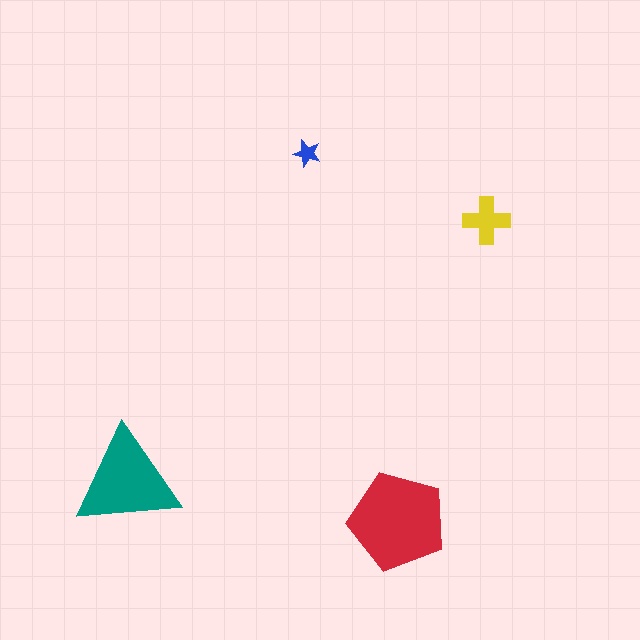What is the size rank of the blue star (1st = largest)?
4th.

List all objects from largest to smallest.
The red pentagon, the teal triangle, the yellow cross, the blue star.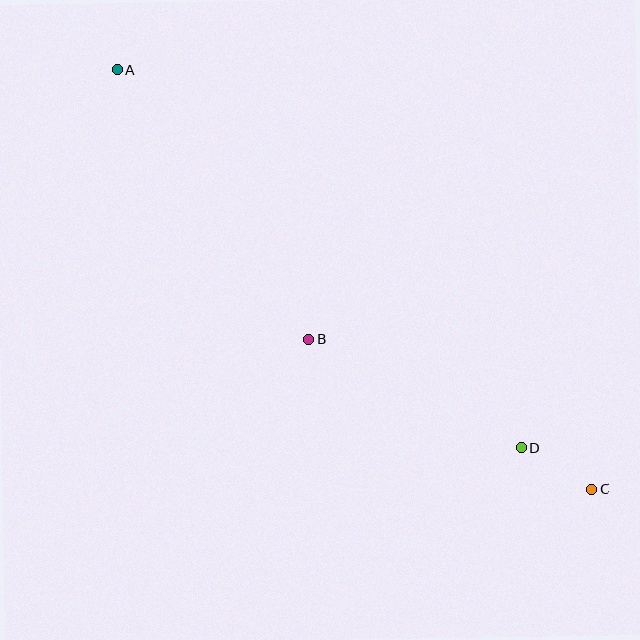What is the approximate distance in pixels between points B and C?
The distance between B and C is approximately 320 pixels.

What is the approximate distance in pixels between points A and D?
The distance between A and D is approximately 553 pixels.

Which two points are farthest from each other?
Points A and C are farthest from each other.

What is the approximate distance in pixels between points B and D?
The distance between B and D is approximately 238 pixels.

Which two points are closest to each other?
Points C and D are closest to each other.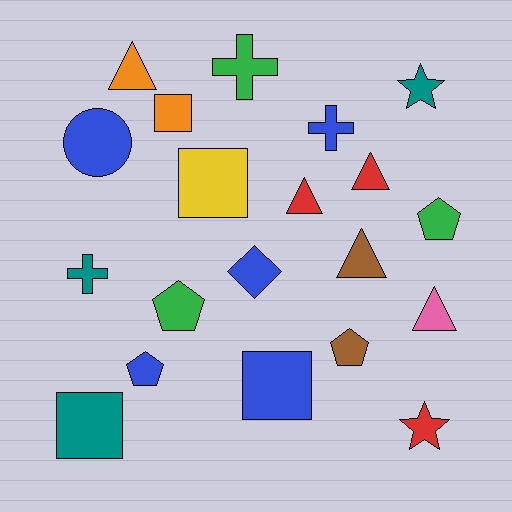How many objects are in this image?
There are 20 objects.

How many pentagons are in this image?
There are 4 pentagons.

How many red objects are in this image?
There are 3 red objects.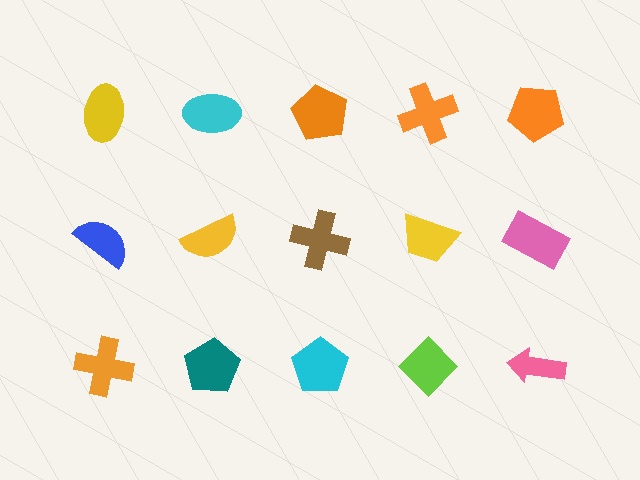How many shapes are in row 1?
5 shapes.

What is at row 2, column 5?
A pink rectangle.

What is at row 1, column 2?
A cyan ellipse.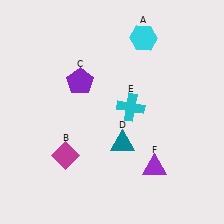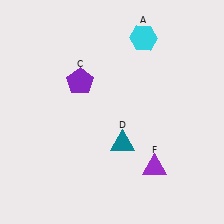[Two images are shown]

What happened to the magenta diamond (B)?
The magenta diamond (B) was removed in Image 2. It was in the bottom-left area of Image 1.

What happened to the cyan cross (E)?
The cyan cross (E) was removed in Image 2. It was in the top-right area of Image 1.